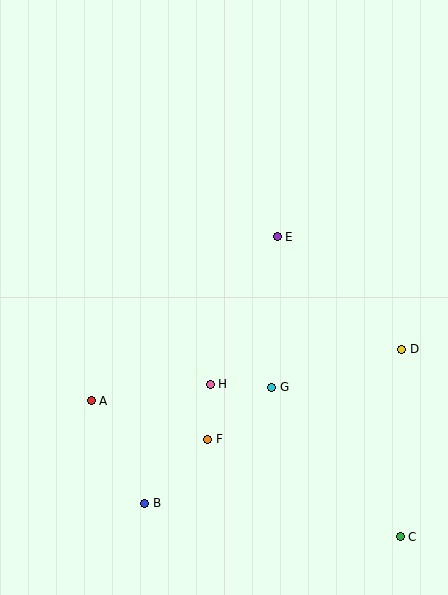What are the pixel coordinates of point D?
Point D is at (402, 349).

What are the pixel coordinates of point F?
Point F is at (208, 439).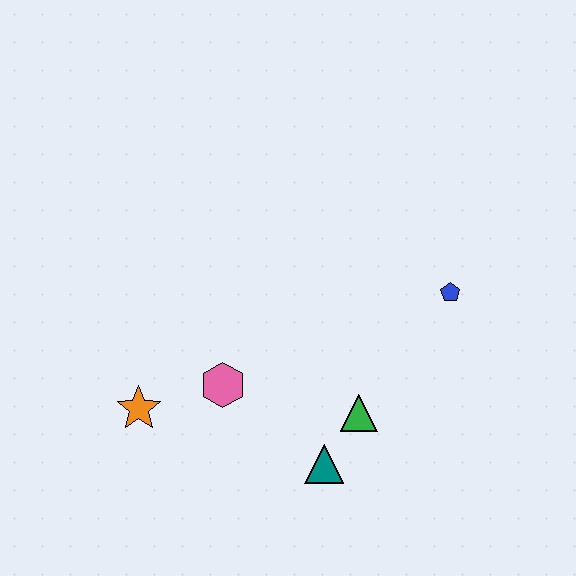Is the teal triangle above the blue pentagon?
No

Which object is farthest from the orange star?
The blue pentagon is farthest from the orange star.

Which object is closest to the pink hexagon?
The orange star is closest to the pink hexagon.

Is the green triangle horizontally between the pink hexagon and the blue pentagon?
Yes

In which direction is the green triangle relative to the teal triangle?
The green triangle is above the teal triangle.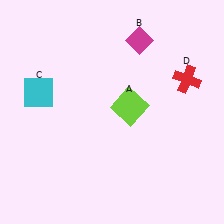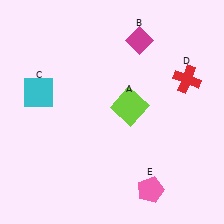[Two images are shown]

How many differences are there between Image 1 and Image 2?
There is 1 difference between the two images.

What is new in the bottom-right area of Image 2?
A pink pentagon (E) was added in the bottom-right area of Image 2.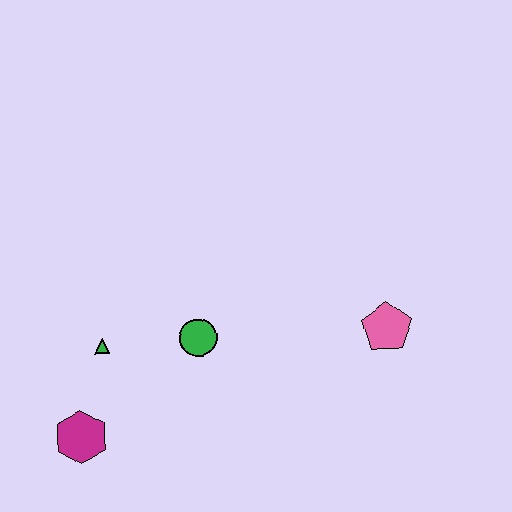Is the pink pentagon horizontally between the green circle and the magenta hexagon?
No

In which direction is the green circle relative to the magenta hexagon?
The green circle is to the right of the magenta hexagon.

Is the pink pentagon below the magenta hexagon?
No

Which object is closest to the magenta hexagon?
The green triangle is closest to the magenta hexagon.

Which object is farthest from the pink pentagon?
The magenta hexagon is farthest from the pink pentagon.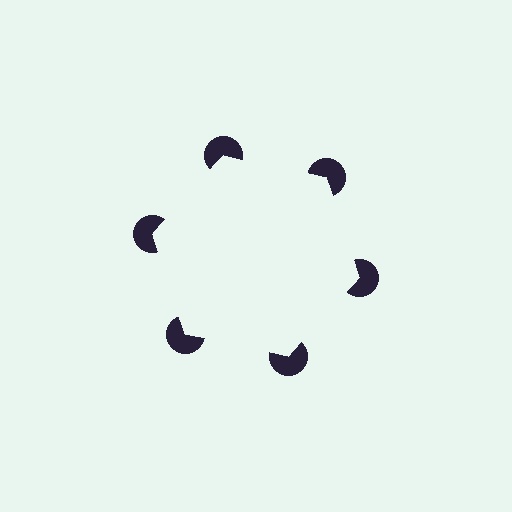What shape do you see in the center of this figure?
An illusory hexagon — its edges are inferred from the aligned wedge cuts in the pac-man discs, not physically drawn.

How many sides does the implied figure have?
6 sides.